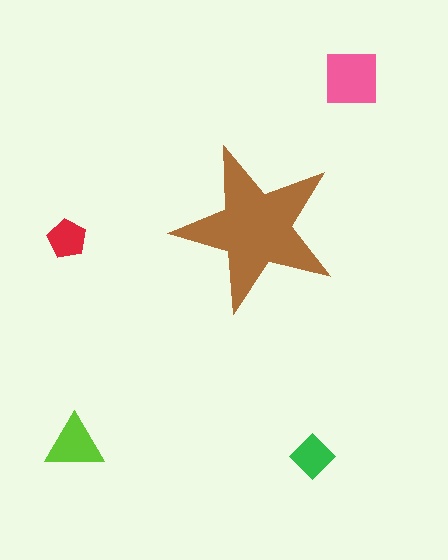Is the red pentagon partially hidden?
No, the red pentagon is fully visible.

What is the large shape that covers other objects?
A brown star.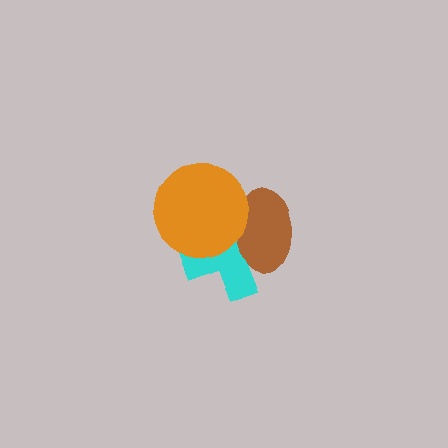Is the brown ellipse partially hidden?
Yes, it is partially covered by another shape.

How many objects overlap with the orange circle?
2 objects overlap with the orange circle.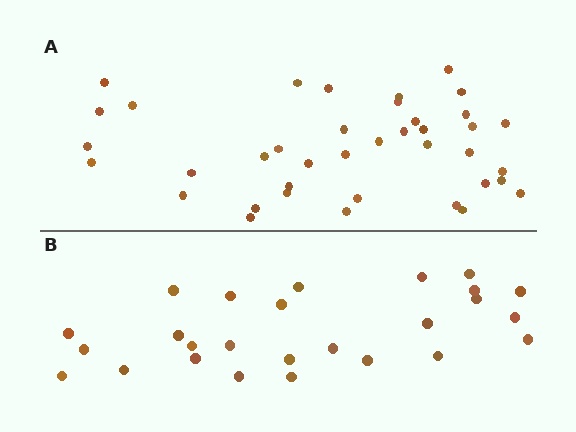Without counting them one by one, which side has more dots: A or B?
Region A (the top region) has more dots.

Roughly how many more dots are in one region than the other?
Region A has approximately 15 more dots than region B.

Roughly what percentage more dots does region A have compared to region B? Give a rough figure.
About 50% more.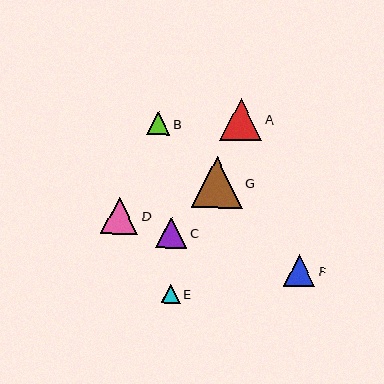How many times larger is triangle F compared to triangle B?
Triangle F is approximately 1.4 times the size of triangle B.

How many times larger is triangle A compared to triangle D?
Triangle A is approximately 1.1 times the size of triangle D.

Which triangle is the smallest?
Triangle E is the smallest with a size of approximately 19 pixels.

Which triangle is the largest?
Triangle G is the largest with a size of approximately 51 pixels.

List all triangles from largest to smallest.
From largest to smallest: G, A, D, F, C, B, E.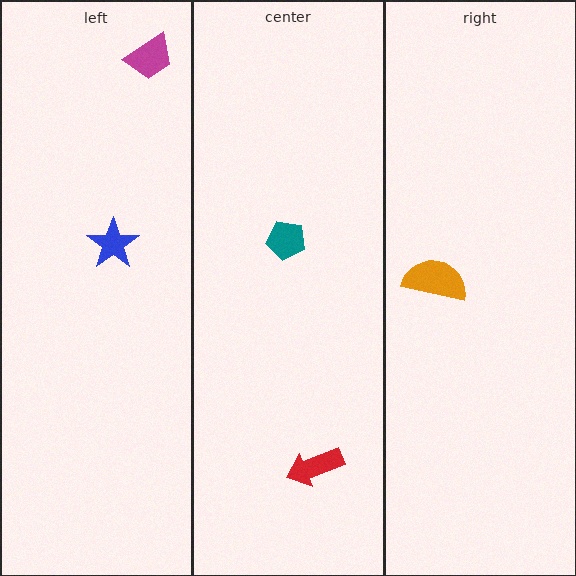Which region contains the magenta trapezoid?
The left region.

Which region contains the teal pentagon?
The center region.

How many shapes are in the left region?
2.